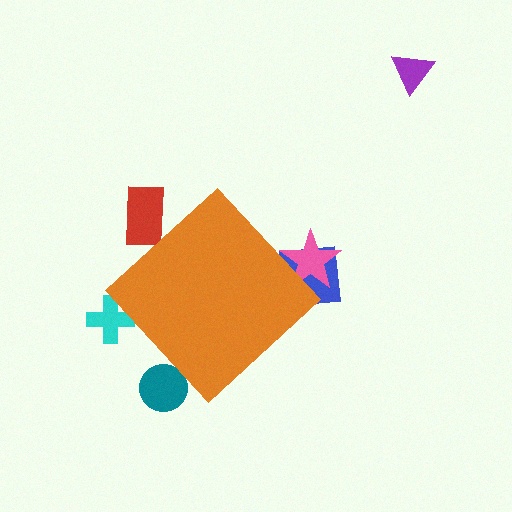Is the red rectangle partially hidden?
Yes, the red rectangle is partially hidden behind the orange diamond.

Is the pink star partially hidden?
Yes, the pink star is partially hidden behind the orange diamond.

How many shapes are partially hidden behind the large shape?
5 shapes are partially hidden.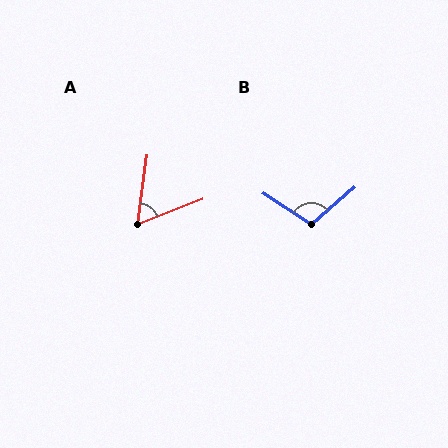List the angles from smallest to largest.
A (61°), B (107°).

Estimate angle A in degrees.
Approximately 61 degrees.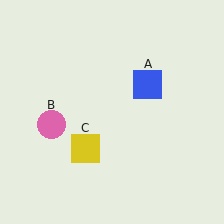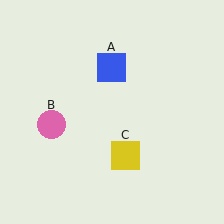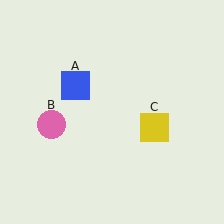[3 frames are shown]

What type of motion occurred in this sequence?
The blue square (object A), yellow square (object C) rotated counterclockwise around the center of the scene.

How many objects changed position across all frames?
2 objects changed position: blue square (object A), yellow square (object C).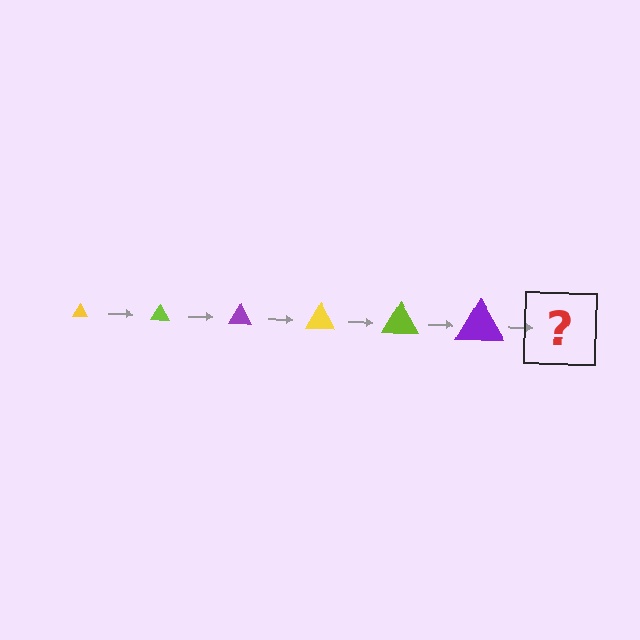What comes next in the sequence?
The next element should be a yellow triangle, larger than the previous one.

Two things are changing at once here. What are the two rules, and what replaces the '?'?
The two rules are that the triangle grows larger each step and the color cycles through yellow, lime, and purple. The '?' should be a yellow triangle, larger than the previous one.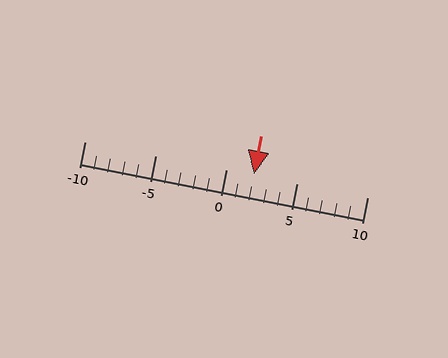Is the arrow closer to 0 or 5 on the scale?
The arrow is closer to 0.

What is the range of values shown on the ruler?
The ruler shows values from -10 to 10.